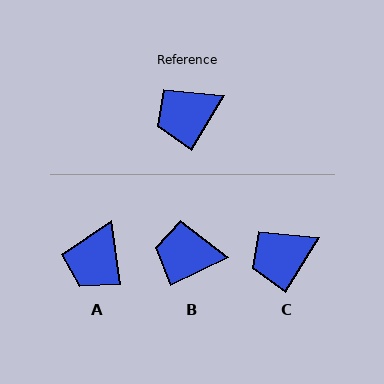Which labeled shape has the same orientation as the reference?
C.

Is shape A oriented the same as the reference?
No, it is off by about 39 degrees.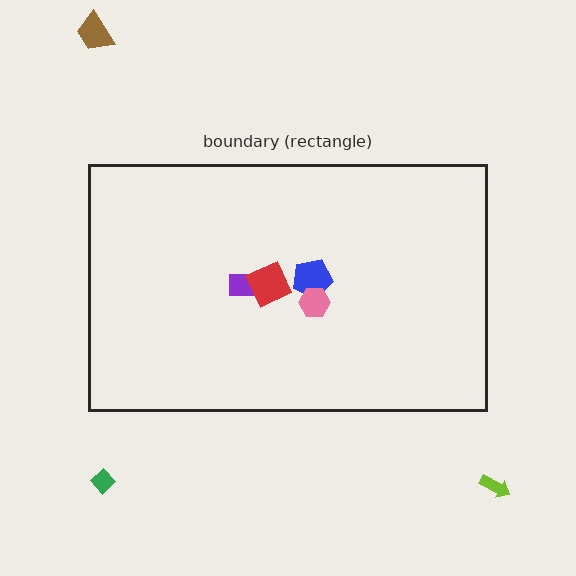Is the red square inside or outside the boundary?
Inside.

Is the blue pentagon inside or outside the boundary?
Inside.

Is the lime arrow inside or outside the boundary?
Outside.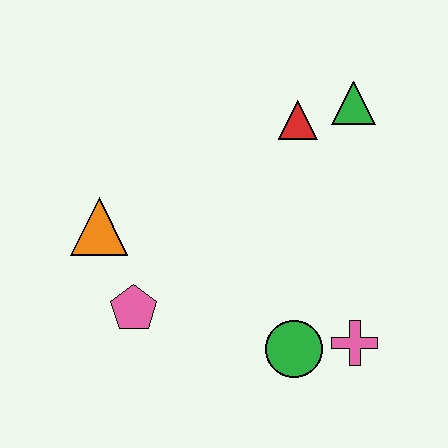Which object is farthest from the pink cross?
The orange triangle is farthest from the pink cross.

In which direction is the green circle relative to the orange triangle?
The green circle is to the right of the orange triangle.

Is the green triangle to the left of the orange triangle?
No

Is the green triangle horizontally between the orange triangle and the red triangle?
No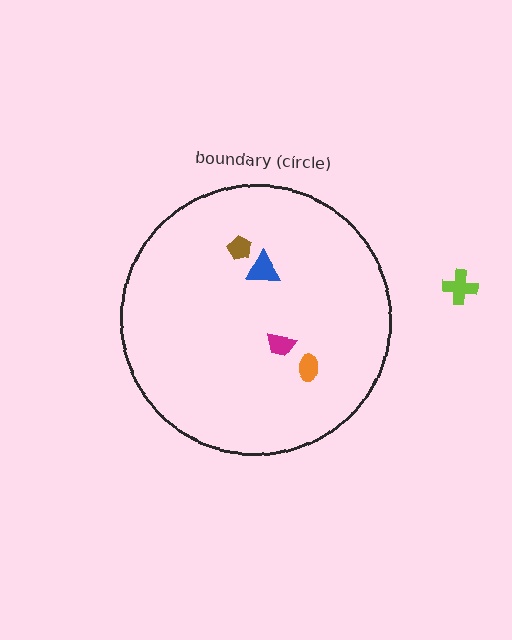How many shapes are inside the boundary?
4 inside, 1 outside.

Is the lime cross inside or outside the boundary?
Outside.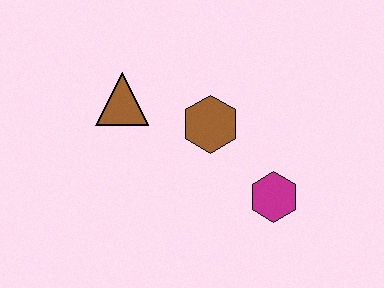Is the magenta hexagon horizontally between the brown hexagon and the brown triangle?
No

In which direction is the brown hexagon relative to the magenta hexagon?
The brown hexagon is above the magenta hexagon.